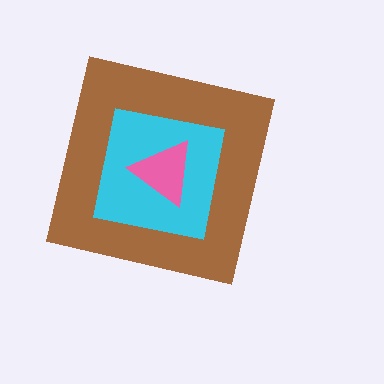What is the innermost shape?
The pink triangle.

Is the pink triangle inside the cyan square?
Yes.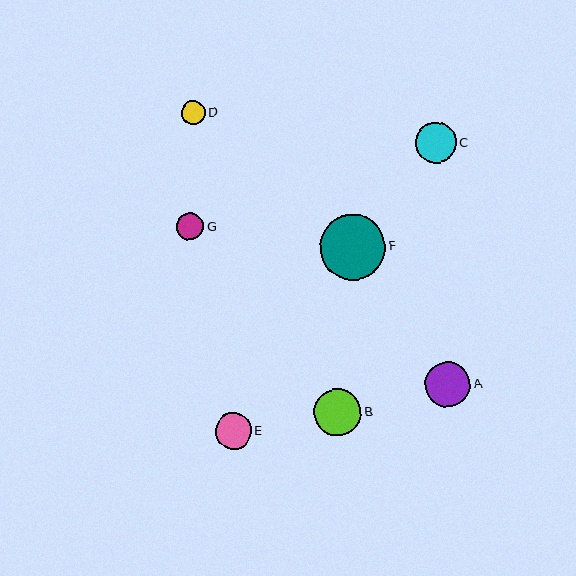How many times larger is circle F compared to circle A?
Circle F is approximately 1.4 times the size of circle A.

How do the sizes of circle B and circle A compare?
Circle B and circle A are approximately the same size.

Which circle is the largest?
Circle F is the largest with a size of approximately 66 pixels.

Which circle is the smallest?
Circle D is the smallest with a size of approximately 23 pixels.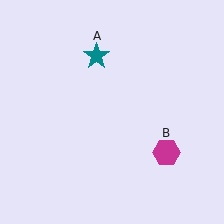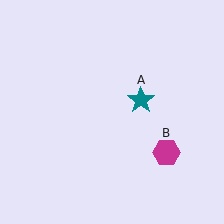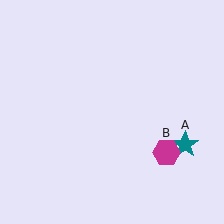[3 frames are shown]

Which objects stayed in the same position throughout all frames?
Magenta hexagon (object B) remained stationary.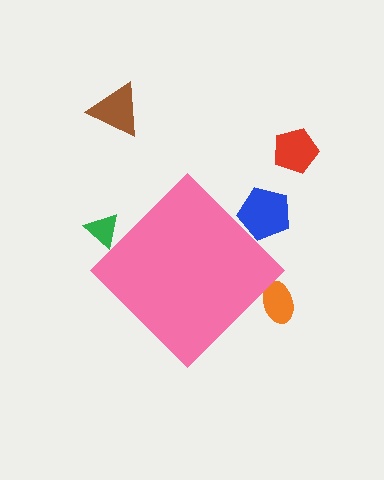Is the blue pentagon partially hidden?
Yes, the blue pentagon is partially hidden behind the pink diamond.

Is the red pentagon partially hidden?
No, the red pentagon is fully visible.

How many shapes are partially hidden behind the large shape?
3 shapes are partially hidden.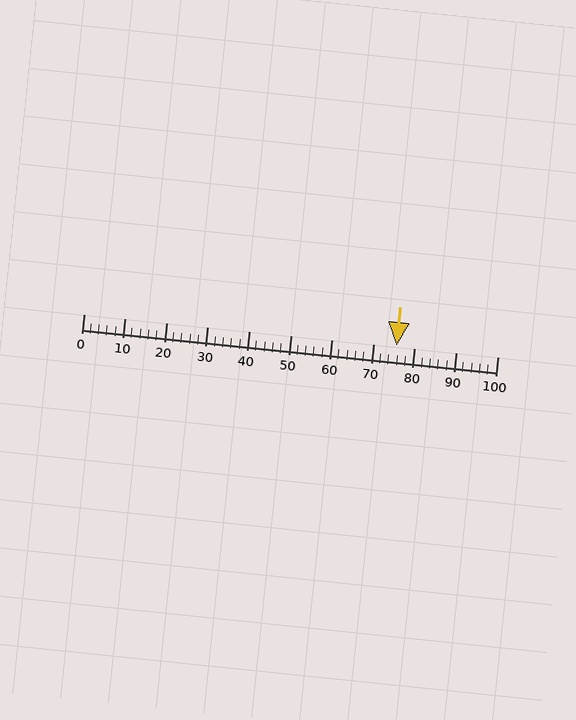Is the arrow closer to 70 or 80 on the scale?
The arrow is closer to 80.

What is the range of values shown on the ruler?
The ruler shows values from 0 to 100.